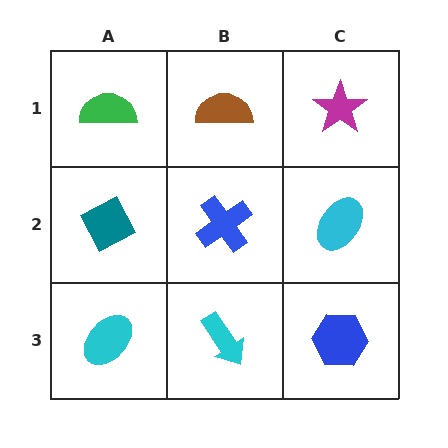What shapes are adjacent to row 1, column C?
A cyan ellipse (row 2, column C), a brown semicircle (row 1, column B).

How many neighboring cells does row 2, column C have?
3.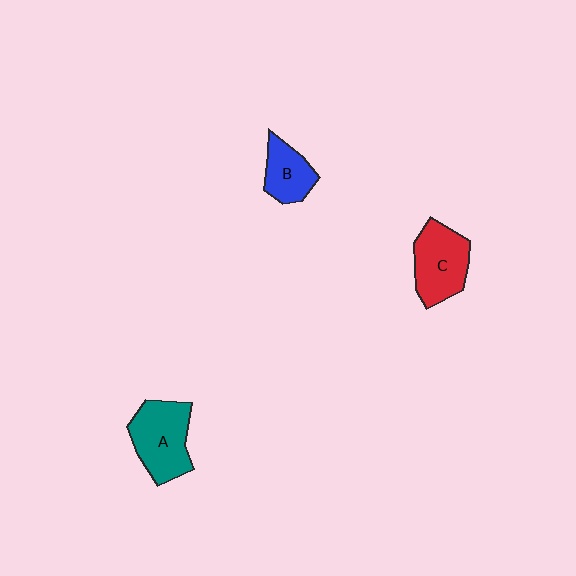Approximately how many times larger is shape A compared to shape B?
Approximately 1.6 times.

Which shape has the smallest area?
Shape B (blue).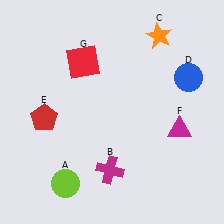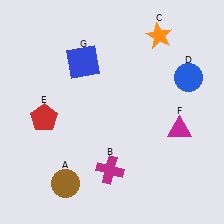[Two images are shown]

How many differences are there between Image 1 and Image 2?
There are 2 differences between the two images.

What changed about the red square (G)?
In Image 1, G is red. In Image 2, it changed to blue.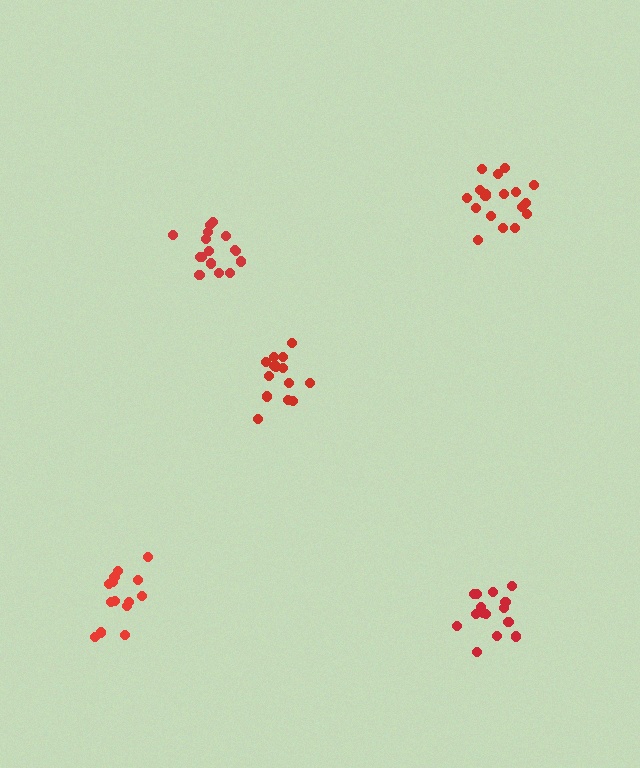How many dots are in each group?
Group 1: 18 dots, Group 2: 14 dots, Group 3: 14 dots, Group 4: 16 dots, Group 5: 15 dots (77 total).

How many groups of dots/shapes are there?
There are 5 groups.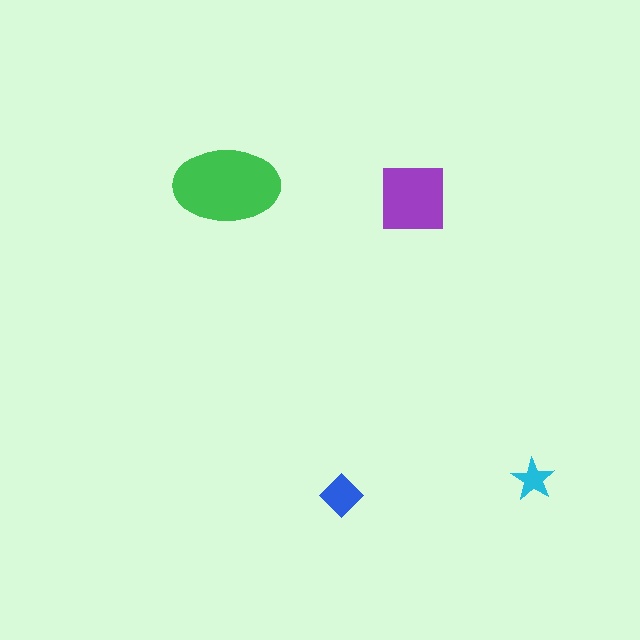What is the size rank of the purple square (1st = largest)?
2nd.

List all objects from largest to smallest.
The green ellipse, the purple square, the blue diamond, the cyan star.